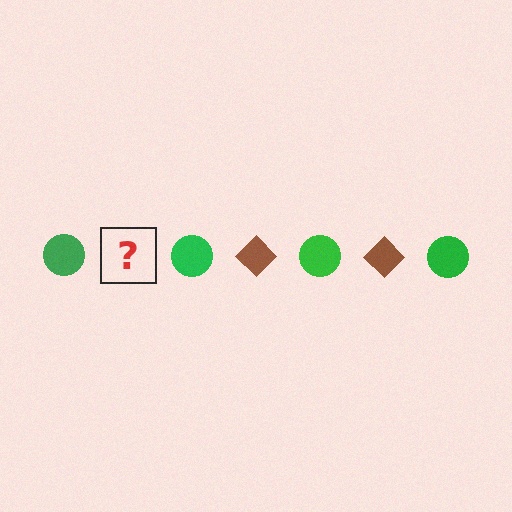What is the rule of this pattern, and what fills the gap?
The rule is that the pattern alternates between green circle and brown diamond. The gap should be filled with a brown diamond.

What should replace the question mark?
The question mark should be replaced with a brown diamond.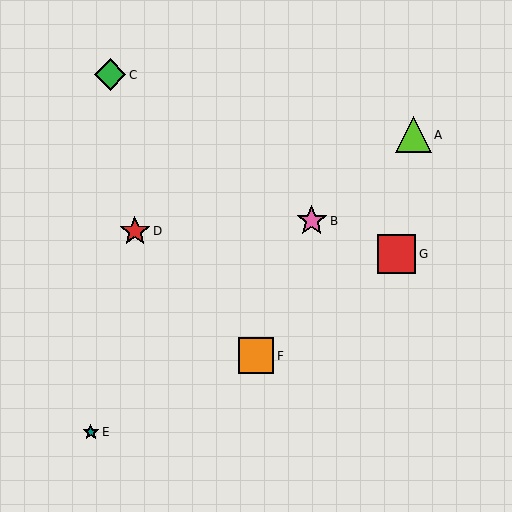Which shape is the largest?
The red square (labeled G) is the largest.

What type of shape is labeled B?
Shape B is a pink star.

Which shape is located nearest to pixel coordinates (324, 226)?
The pink star (labeled B) at (312, 221) is nearest to that location.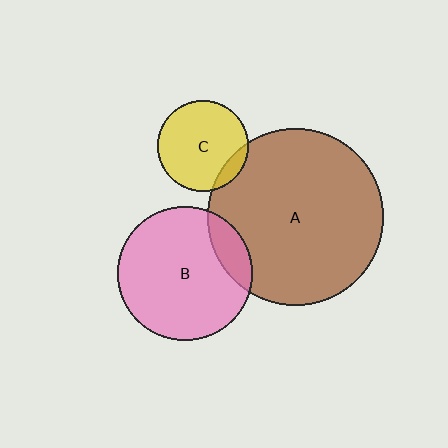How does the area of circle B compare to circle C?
Approximately 2.2 times.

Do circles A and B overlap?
Yes.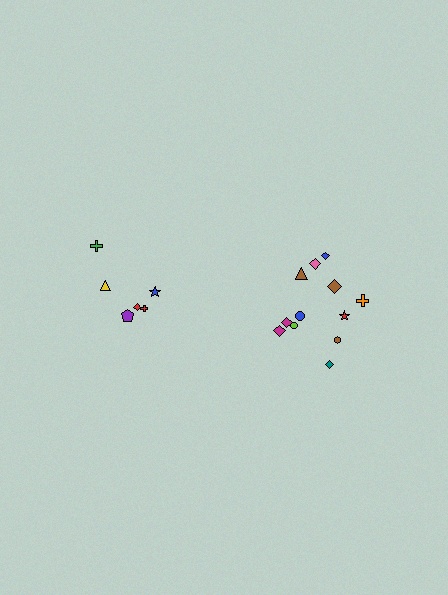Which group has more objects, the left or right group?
The right group.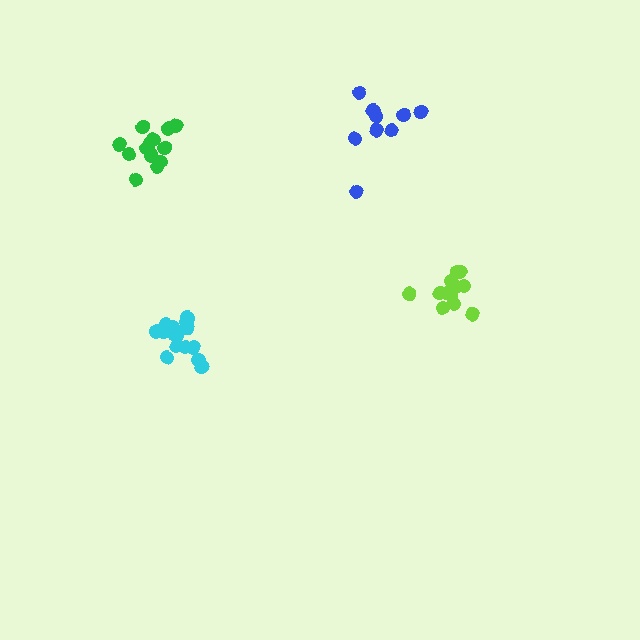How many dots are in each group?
Group 1: 15 dots, Group 2: 14 dots, Group 3: 9 dots, Group 4: 12 dots (50 total).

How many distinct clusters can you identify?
There are 4 distinct clusters.